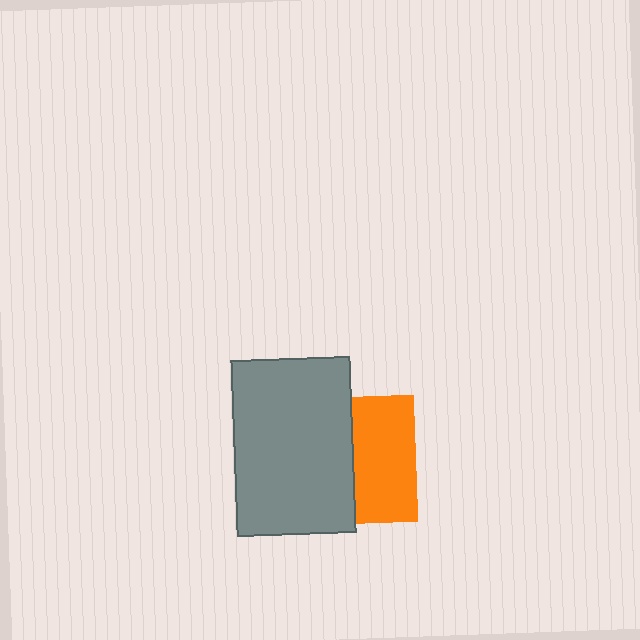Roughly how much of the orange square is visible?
About half of it is visible (roughly 49%).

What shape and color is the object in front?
The object in front is a gray rectangle.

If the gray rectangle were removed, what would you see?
You would see the complete orange square.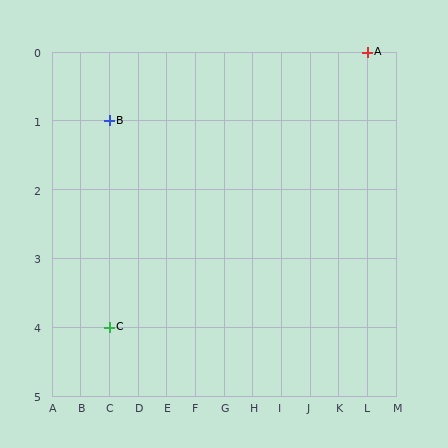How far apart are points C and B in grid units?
Points C and B are 3 rows apart.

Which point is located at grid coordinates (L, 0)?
Point A is at (L, 0).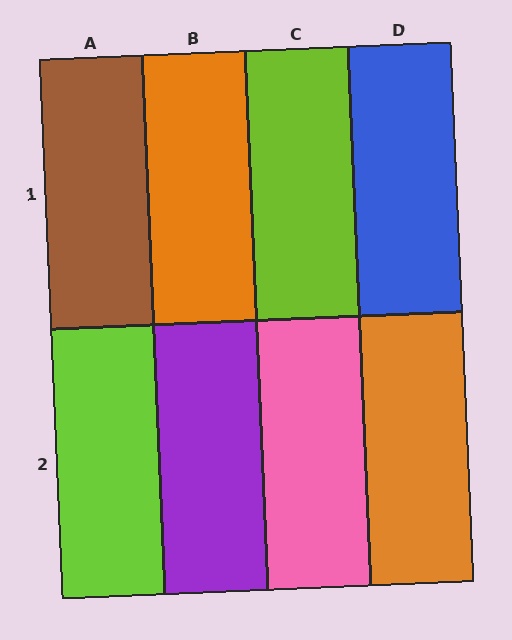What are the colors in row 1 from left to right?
Brown, orange, lime, blue.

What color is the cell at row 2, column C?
Pink.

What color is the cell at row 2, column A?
Lime.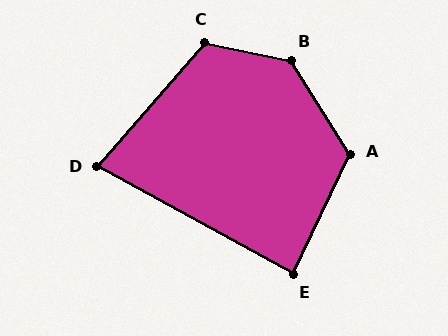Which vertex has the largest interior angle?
B, at approximately 134 degrees.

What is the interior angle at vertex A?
Approximately 123 degrees (obtuse).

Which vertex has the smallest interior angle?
D, at approximately 78 degrees.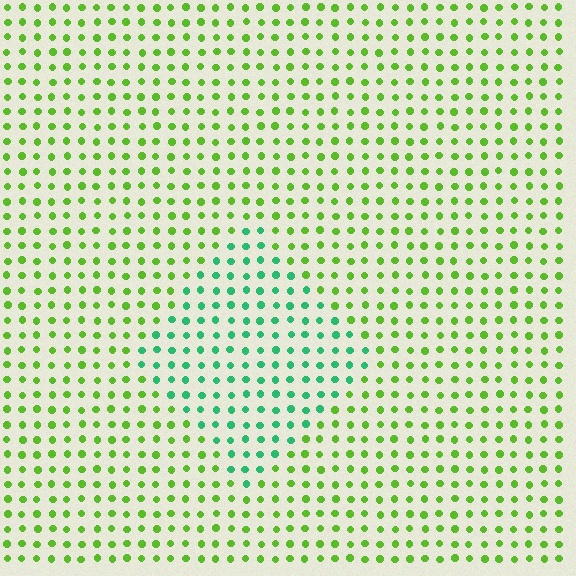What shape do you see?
I see a diamond.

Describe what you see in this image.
The image is filled with small lime elements in a uniform arrangement. A diamond-shaped region is visible where the elements are tinted to a slightly different hue, forming a subtle color boundary.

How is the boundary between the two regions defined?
The boundary is defined purely by a slight shift in hue (about 48 degrees). Spacing, size, and orientation are identical on both sides.